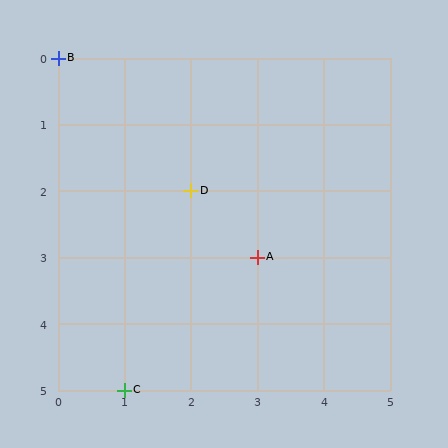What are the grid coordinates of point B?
Point B is at grid coordinates (0, 0).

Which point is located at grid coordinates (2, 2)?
Point D is at (2, 2).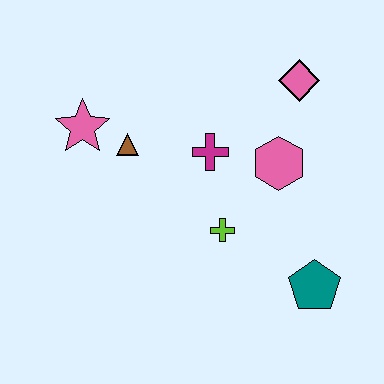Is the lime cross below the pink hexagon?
Yes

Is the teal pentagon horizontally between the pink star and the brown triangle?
No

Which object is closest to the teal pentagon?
The lime cross is closest to the teal pentagon.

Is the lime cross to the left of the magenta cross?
No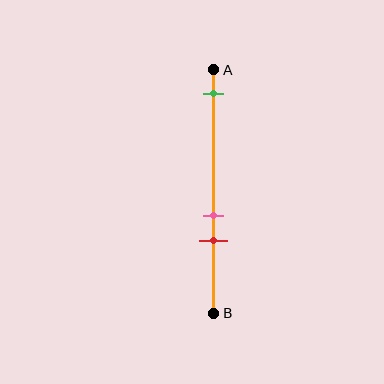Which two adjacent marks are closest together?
The pink and red marks are the closest adjacent pair.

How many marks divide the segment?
There are 3 marks dividing the segment.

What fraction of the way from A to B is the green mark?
The green mark is approximately 10% (0.1) of the way from A to B.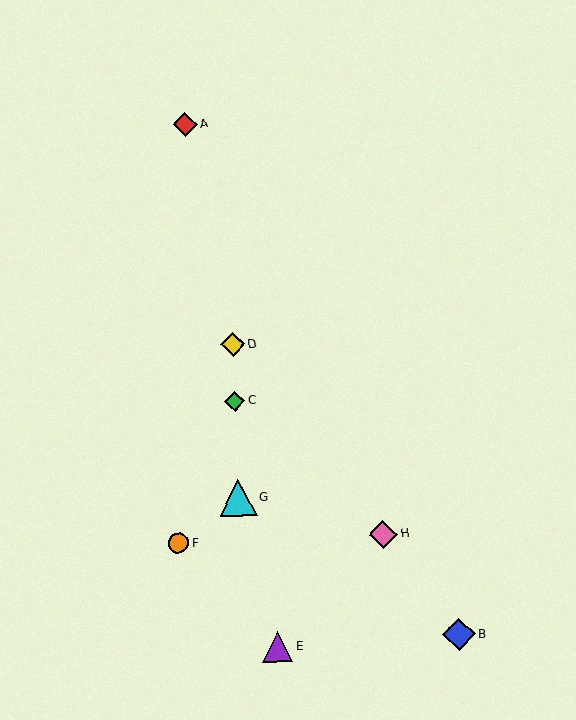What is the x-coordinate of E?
Object E is at x≈278.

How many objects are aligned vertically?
3 objects (C, D, G) are aligned vertically.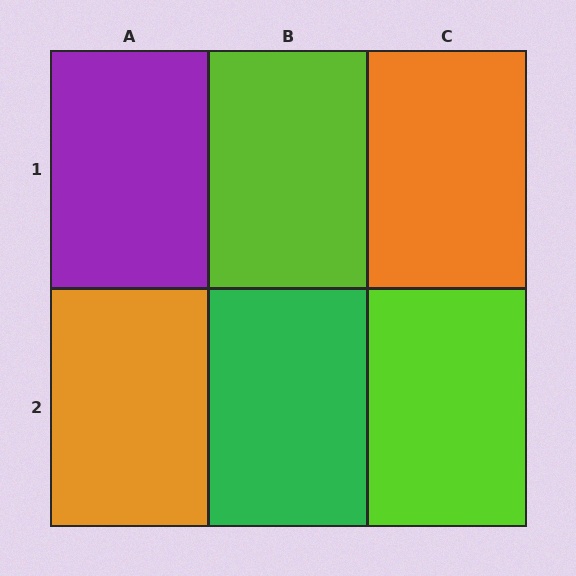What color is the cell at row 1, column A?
Purple.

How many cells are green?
1 cell is green.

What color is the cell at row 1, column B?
Lime.